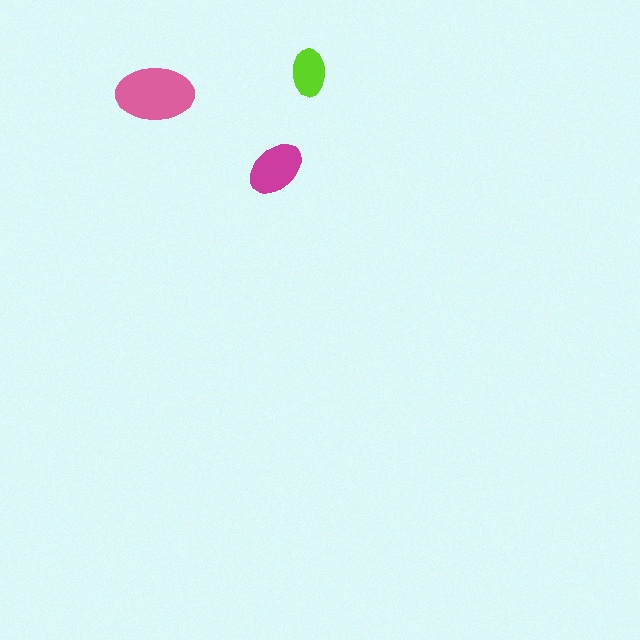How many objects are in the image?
There are 3 objects in the image.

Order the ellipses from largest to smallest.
the pink one, the magenta one, the lime one.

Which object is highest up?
The lime ellipse is topmost.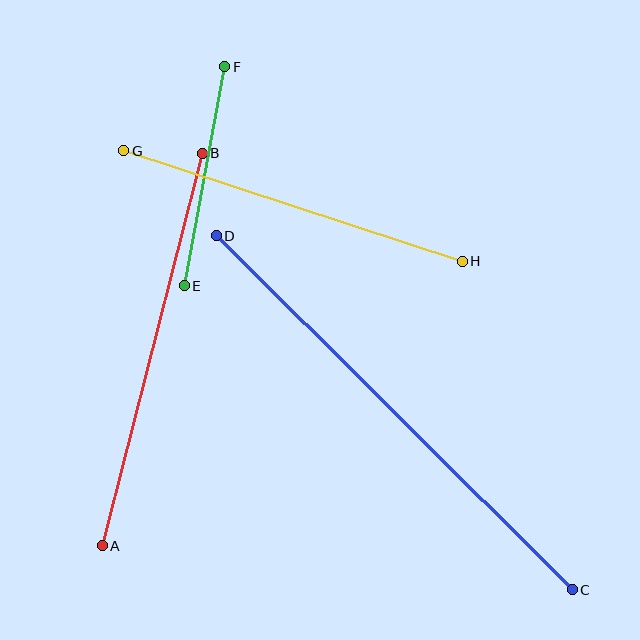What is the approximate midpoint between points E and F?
The midpoint is at approximately (204, 176) pixels.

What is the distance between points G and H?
The distance is approximately 356 pixels.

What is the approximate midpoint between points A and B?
The midpoint is at approximately (152, 349) pixels.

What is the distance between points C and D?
The distance is approximately 502 pixels.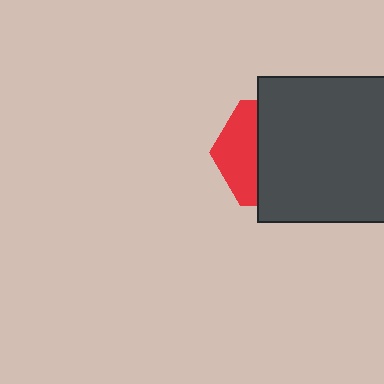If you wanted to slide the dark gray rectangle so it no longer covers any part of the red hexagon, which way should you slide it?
Slide it right — that is the most direct way to separate the two shapes.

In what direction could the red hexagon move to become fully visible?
The red hexagon could move left. That would shift it out from behind the dark gray rectangle entirely.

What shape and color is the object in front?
The object in front is a dark gray rectangle.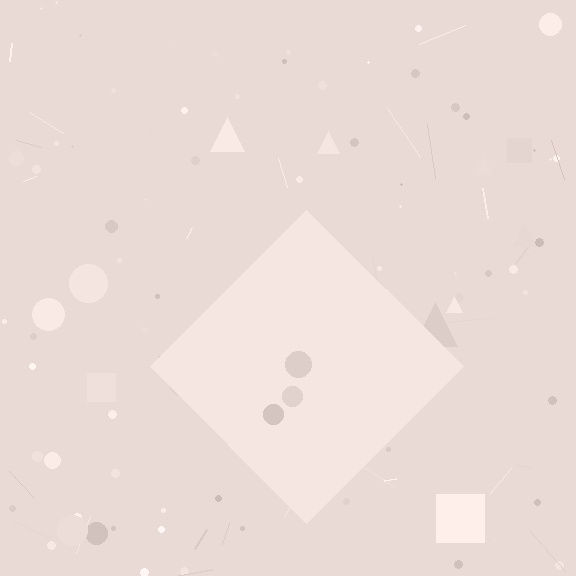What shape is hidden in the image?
A diamond is hidden in the image.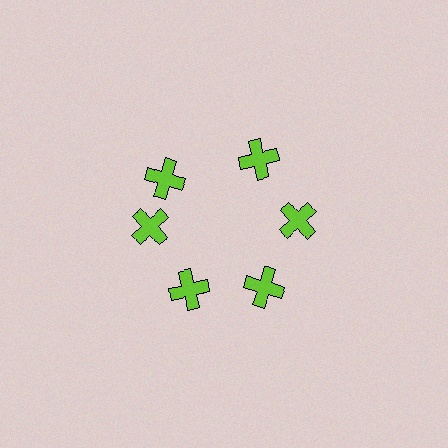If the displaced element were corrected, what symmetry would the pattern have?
It would have 6-fold rotational symmetry — the pattern would map onto itself every 60 degrees.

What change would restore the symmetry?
The symmetry would be restored by rotating it back into even spacing with its neighbors so that all 6 crosses sit at equal angles and equal distance from the center.